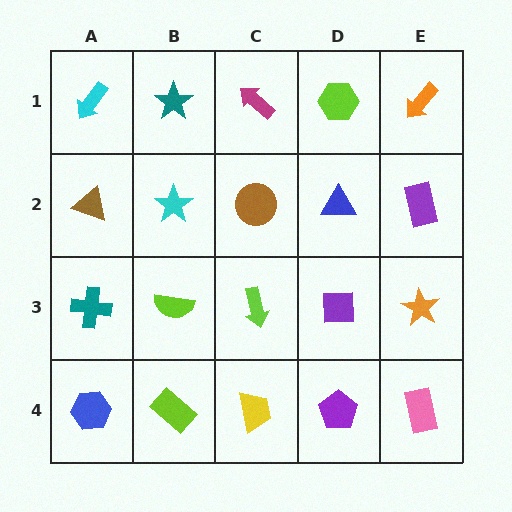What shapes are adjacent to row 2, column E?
An orange arrow (row 1, column E), an orange star (row 3, column E), a blue triangle (row 2, column D).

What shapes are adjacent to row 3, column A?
A brown triangle (row 2, column A), a blue hexagon (row 4, column A), a lime semicircle (row 3, column B).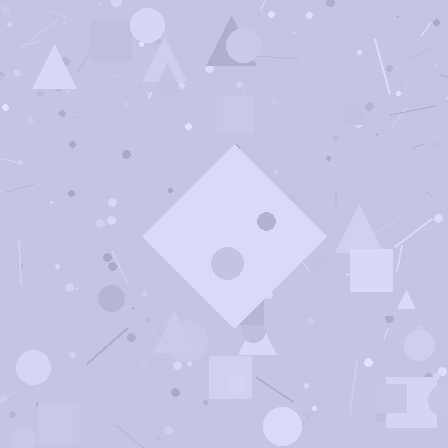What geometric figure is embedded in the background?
A diamond is embedded in the background.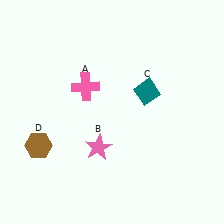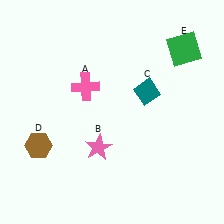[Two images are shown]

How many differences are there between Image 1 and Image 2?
There is 1 difference between the two images.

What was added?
A green square (E) was added in Image 2.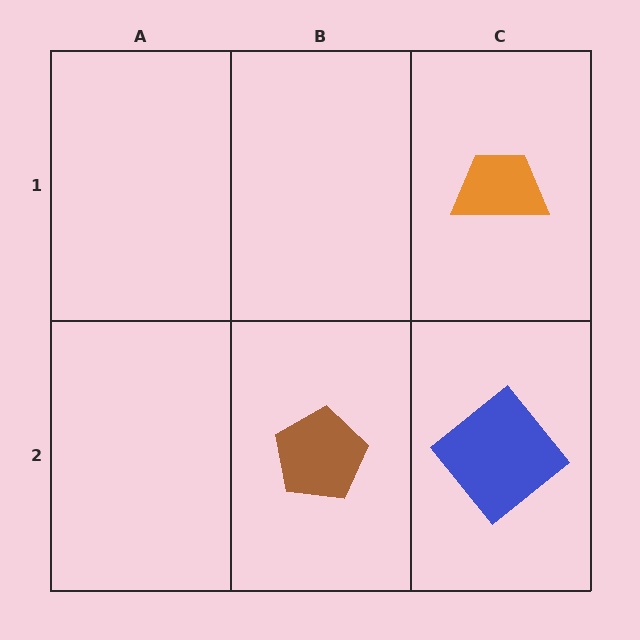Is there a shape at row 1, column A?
No, that cell is empty.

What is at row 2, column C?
A blue diamond.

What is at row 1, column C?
An orange trapezoid.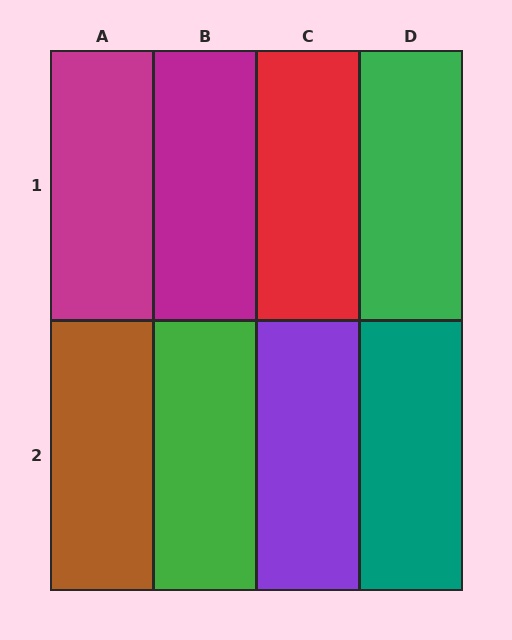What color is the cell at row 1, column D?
Green.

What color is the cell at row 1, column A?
Magenta.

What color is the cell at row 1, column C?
Red.